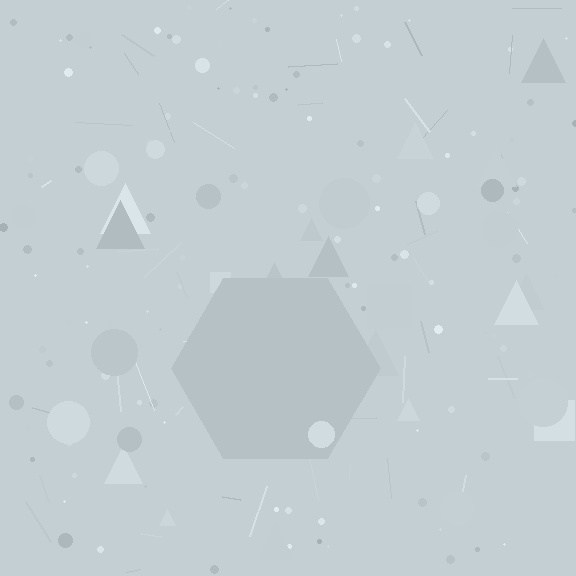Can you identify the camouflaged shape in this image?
The camouflaged shape is a hexagon.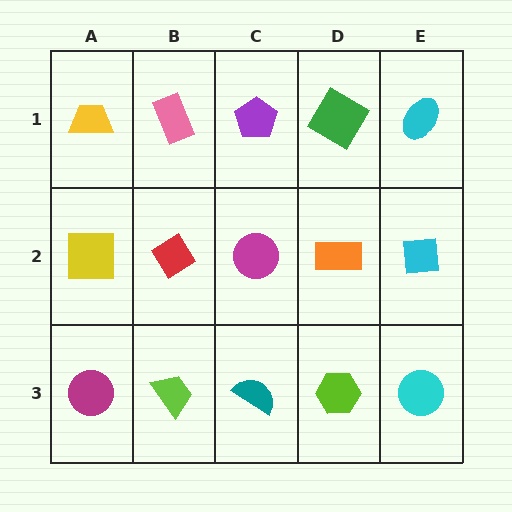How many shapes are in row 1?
5 shapes.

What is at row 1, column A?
A yellow trapezoid.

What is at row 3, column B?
A lime trapezoid.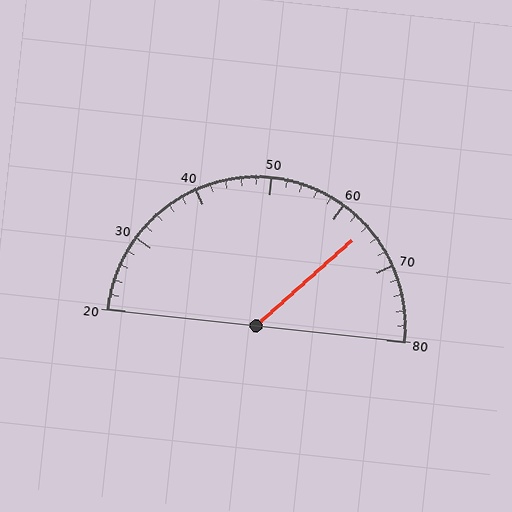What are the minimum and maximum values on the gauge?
The gauge ranges from 20 to 80.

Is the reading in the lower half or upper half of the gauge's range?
The reading is in the upper half of the range (20 to 80).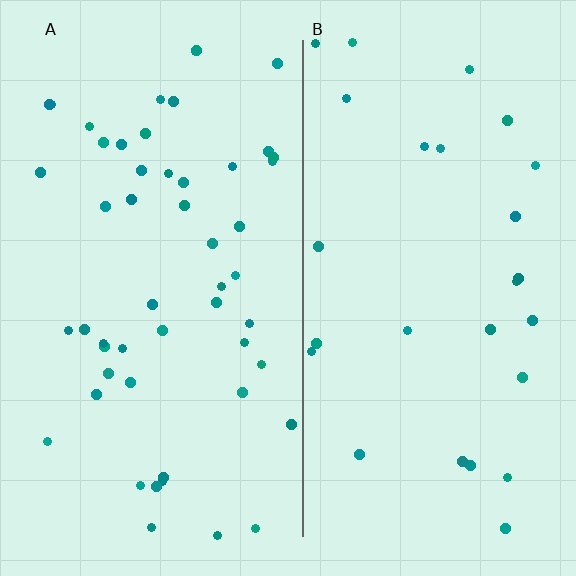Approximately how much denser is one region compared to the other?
Approximately 1.9× — region A over region B.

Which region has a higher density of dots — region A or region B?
A (the left).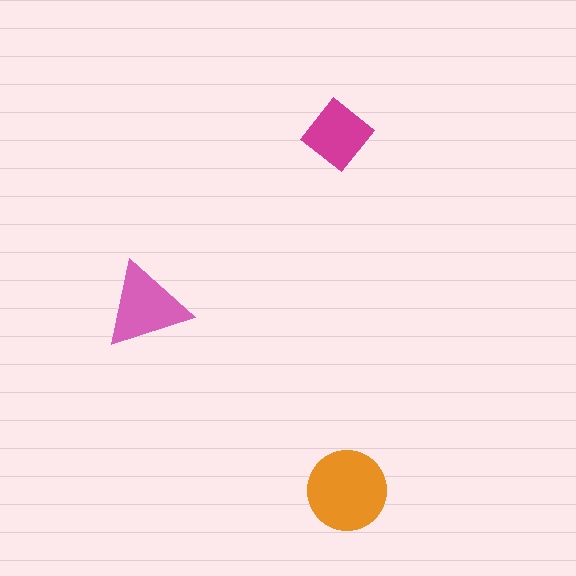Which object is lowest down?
The orange circle is bottommost.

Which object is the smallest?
The magenta diamond.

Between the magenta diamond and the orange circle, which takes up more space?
The orange circle.